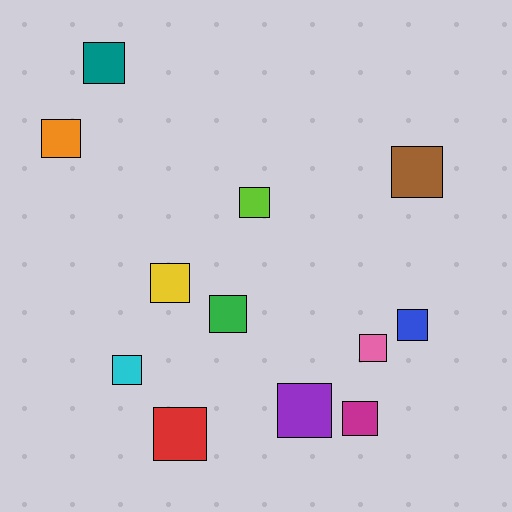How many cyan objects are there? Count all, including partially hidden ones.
There is 1 cyan object.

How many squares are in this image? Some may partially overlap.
There are 12 squares.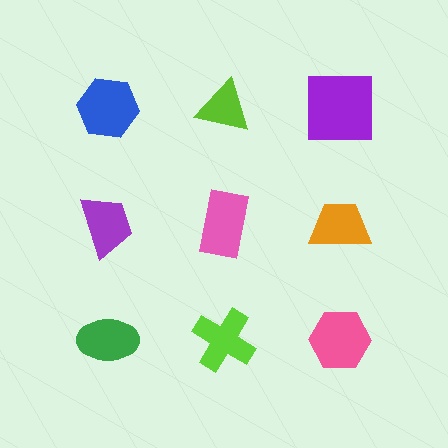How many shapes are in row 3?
3 shapes.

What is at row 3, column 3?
A pink hexagon.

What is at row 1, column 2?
A lime triangle.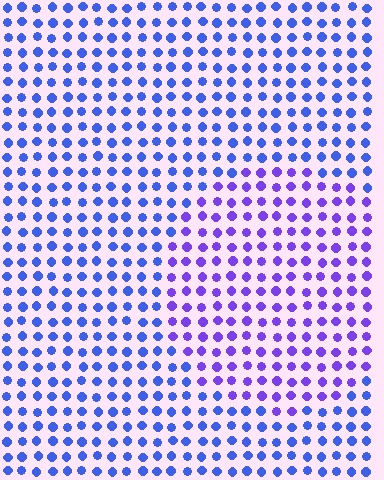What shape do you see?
I see a circle.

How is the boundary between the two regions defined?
The boundary is defined purely by a slight shift in hue (about 33 degrees). Spacing, size, and orientation are identical on both sides.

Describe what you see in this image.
The image is filled with small blue elements in a uniform arrangement. A circle-shaped region is visible where the elements are tinted to a slightly different hue, forming a subtle color boundary.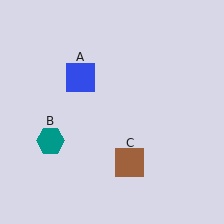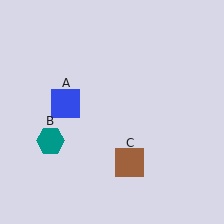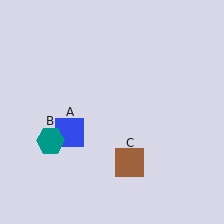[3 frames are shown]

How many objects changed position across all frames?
1 object changed position: blue square (object A).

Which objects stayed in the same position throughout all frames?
Teal hexagon (object B) and brown square (object C) remained stationary.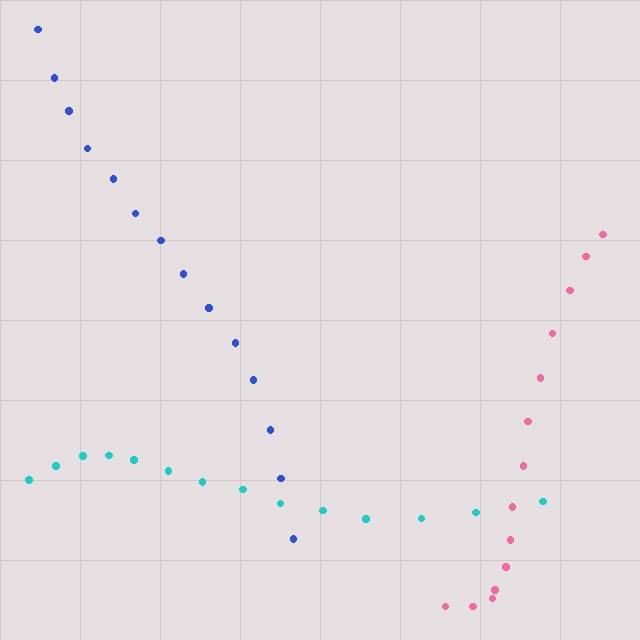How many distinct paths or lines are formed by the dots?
There are 3 distinct paths.